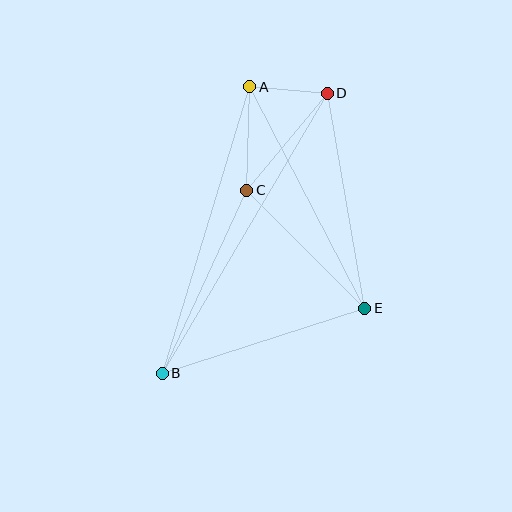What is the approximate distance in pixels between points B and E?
The distance between B and E is approximately 212 pixels.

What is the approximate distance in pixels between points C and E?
The distance between C and E is approximately 167 pixels.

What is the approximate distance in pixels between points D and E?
The distance between D and E is approximately 218 pixels.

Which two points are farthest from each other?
Points B and D are farthest from each other.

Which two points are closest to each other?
Points A and D are closest to each other.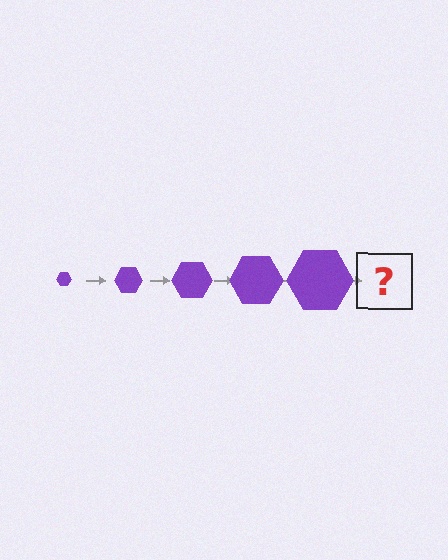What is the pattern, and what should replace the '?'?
The pattern is that the hexagon gets progressively larger each step. The '?' should be a purple hexagon, larger than the previous one.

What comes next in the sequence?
The next element should be a purple hexagon, larger than the previous one.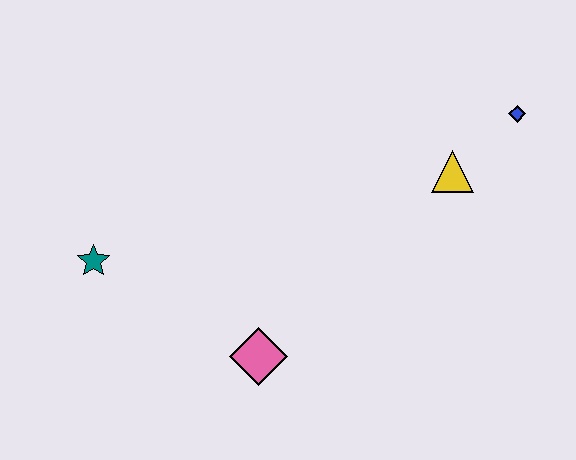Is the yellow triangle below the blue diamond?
Yes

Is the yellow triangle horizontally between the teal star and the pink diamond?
No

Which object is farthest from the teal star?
The blue diamond is farthest from the teal star.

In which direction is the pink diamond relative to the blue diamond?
The pink diamond is to the left of the blue diamond.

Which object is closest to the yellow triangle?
The blue diamond is closest to the yellow triangle.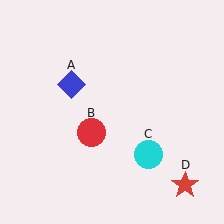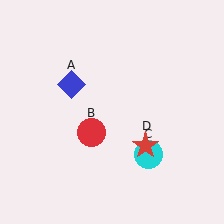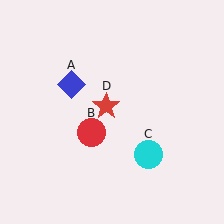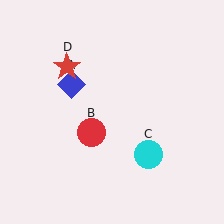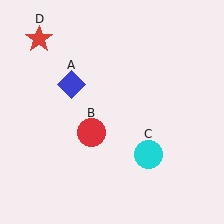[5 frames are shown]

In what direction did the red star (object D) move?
The red star (object D) moved up and to the left.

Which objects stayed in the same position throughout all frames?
Blue diamond (object A) and red circle (object B) and cyan circle (object C) remained stationary.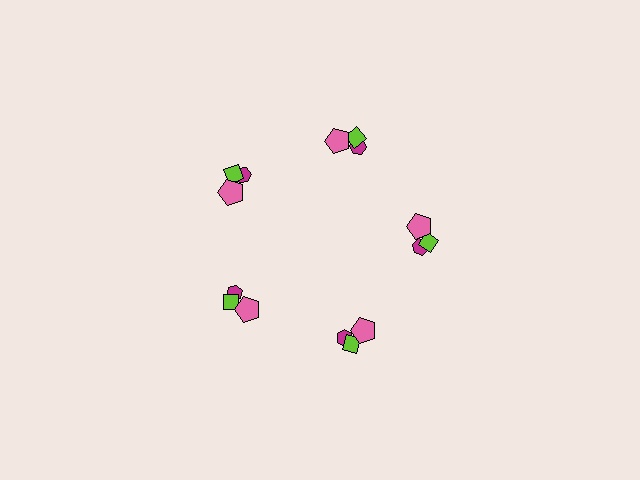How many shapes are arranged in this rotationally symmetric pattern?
There are 15 shapes, arranged in 5 groups of 3.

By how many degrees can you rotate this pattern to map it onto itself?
The pattern maps onto itself every 72 degrees of rotation.